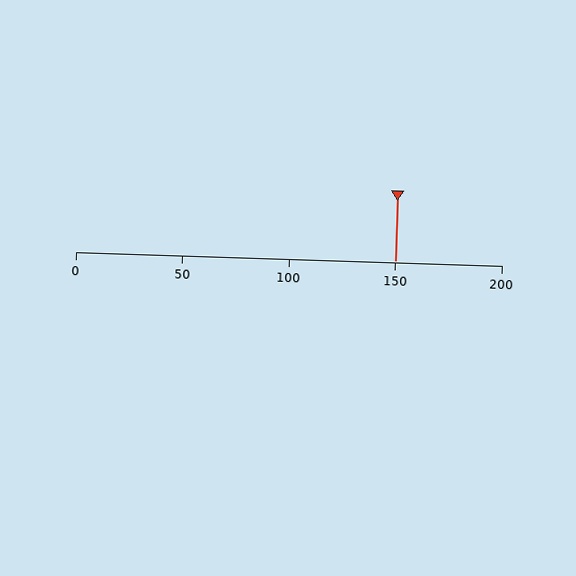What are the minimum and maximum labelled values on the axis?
The axis runs from 0 to 200.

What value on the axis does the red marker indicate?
The marker indicates approximately 150.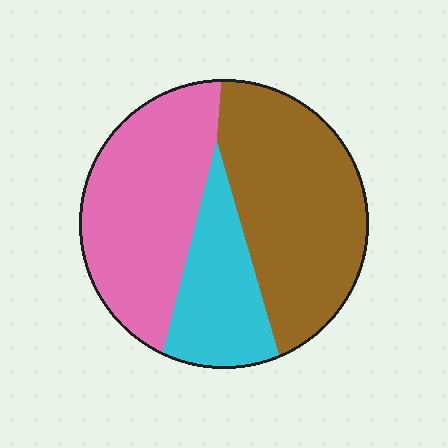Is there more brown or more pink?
Brown.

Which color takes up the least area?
Cyan, at roughly 20%.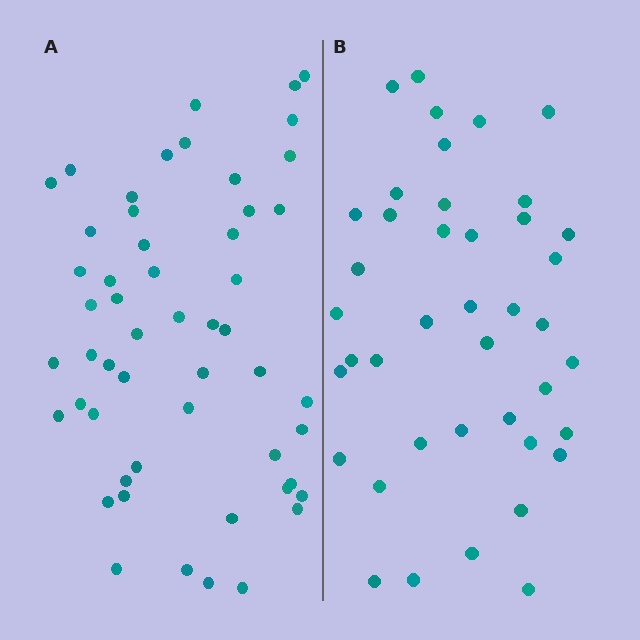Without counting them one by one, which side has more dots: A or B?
Region A (the left region) has more dots.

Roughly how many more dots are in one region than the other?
Region A has roughly 12 or so more dots than region B.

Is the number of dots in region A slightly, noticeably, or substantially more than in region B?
Region A has noticeably more, but not dramatically so. The ratio is roughly 1.3 to 1.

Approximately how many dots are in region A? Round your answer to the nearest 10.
About 50 dots. (The exact count is 53, which rounds to 50.)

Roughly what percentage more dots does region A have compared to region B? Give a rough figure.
About 30% more.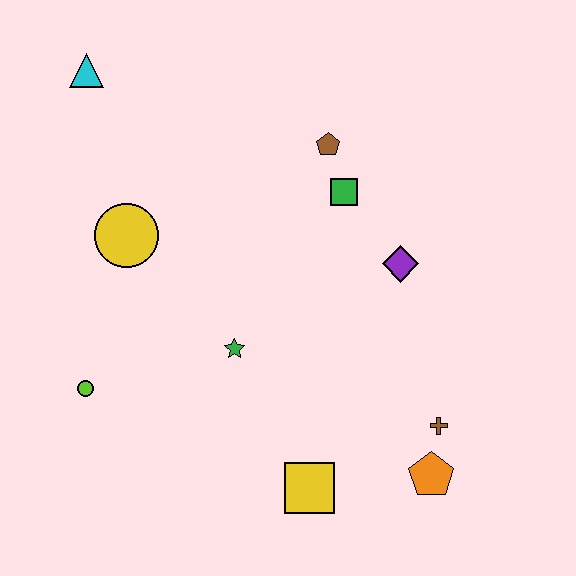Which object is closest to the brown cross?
The orange pentagon is closest to the brown cross.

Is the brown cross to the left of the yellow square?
No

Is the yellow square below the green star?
Yes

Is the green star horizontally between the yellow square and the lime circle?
Yes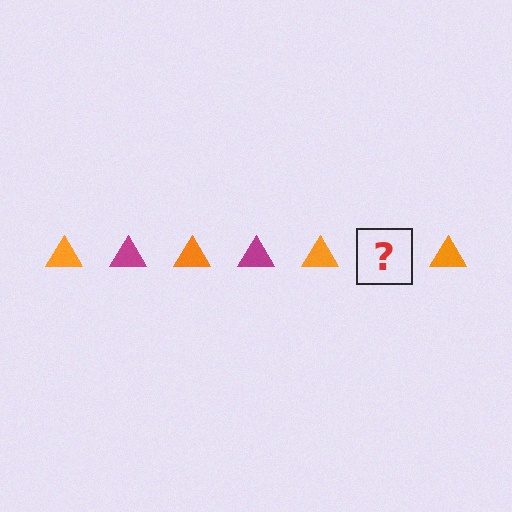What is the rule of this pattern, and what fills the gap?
The rule is that the pattern cycles through orange, magenta triangles. The gap should be filled with a magenta triangle.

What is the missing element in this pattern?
The missing element is a magenta triangle.